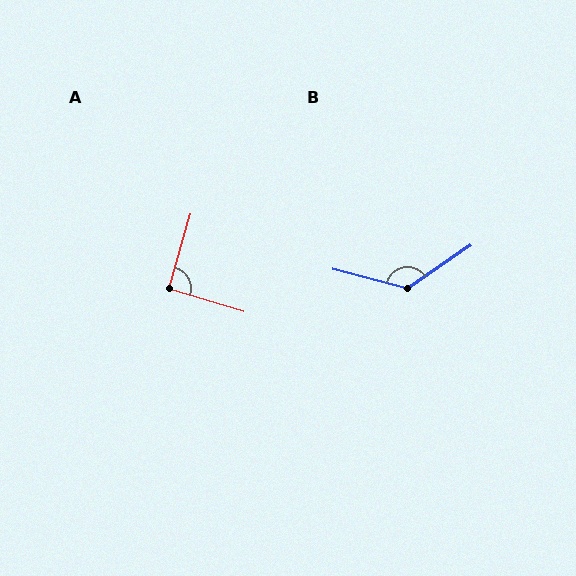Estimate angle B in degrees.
Approximately 131 degrees.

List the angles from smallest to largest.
A (90°), B (131°).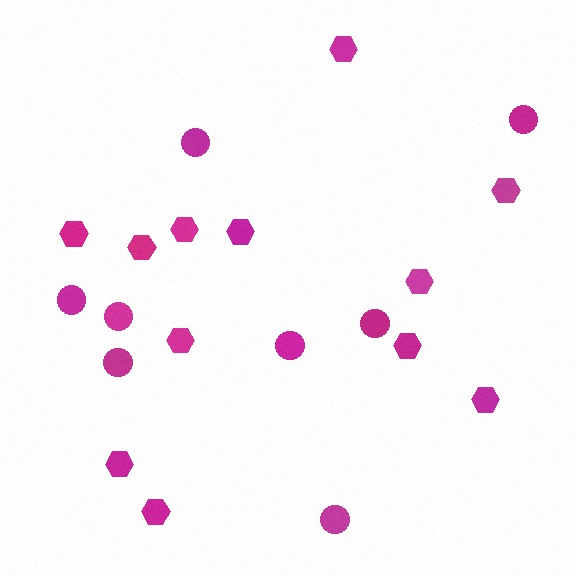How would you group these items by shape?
There are 2 groups: one group of hexagons (12) and one group of circles (8).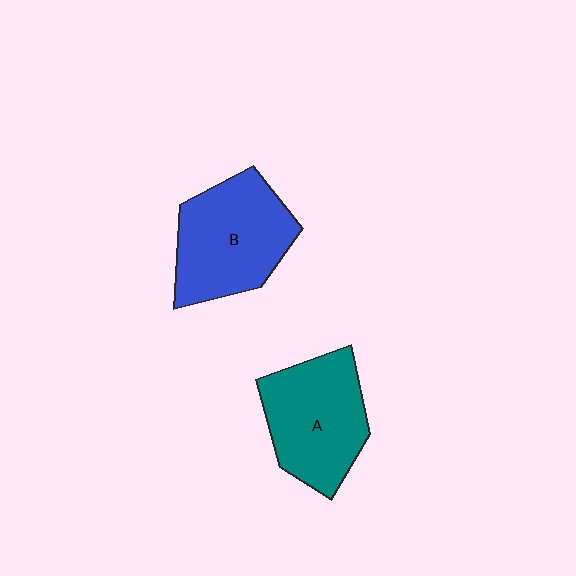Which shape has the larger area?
Shape B (blue).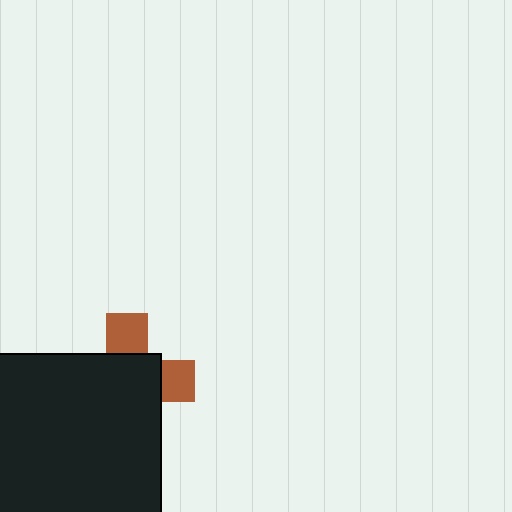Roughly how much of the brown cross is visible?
A small part of it is visible (roughly 32%).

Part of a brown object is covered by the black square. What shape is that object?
It is a cross.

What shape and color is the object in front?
The object in front is a black square.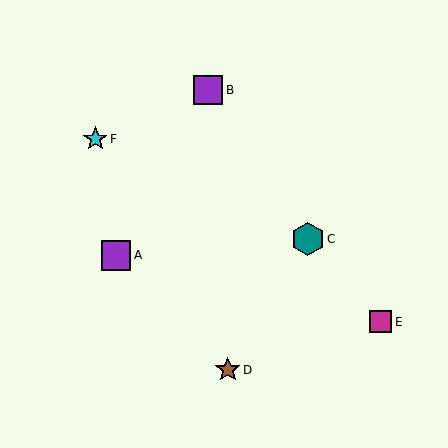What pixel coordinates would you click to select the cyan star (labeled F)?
Click at (95, 139) to select the cyan star F.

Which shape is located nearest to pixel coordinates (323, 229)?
The teal hexagon (labeled C) at (308, 239) is nearest to that location.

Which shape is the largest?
The teal hexagon (labeled C) is the largest.